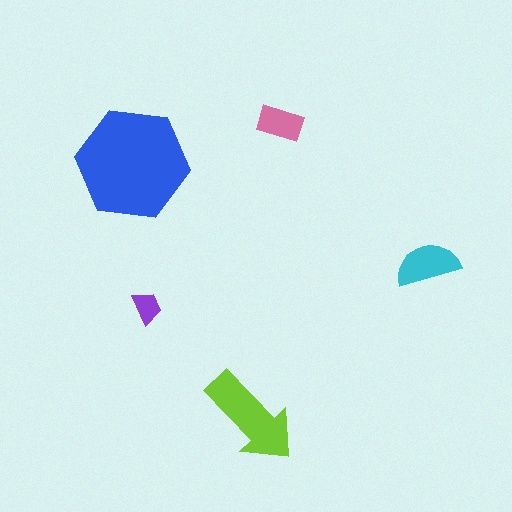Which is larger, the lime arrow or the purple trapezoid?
The lime arrow.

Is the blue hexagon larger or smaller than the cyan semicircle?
Larger.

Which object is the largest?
The blue hexagon.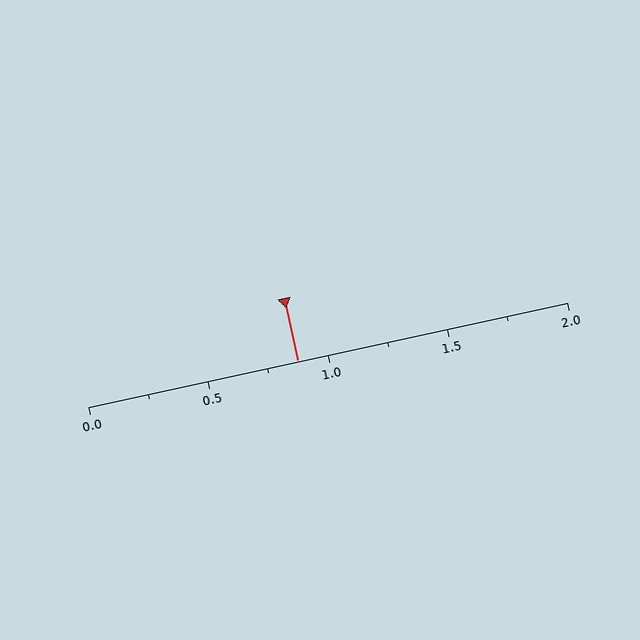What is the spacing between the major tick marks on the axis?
The major ticks are spaced 0.5 apart.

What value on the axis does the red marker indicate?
The marker indicates approximately 0.88.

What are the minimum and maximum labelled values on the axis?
The axis runs from 0.0 to 2.0.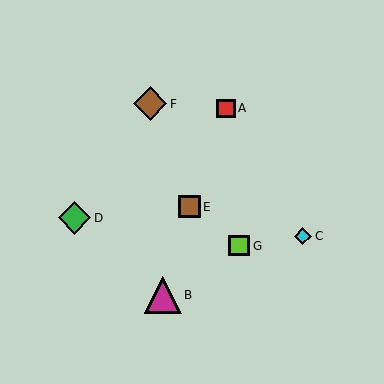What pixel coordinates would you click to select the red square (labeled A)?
Click at (226, 108) to select the red square A.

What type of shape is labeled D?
Shape D is a green diamond.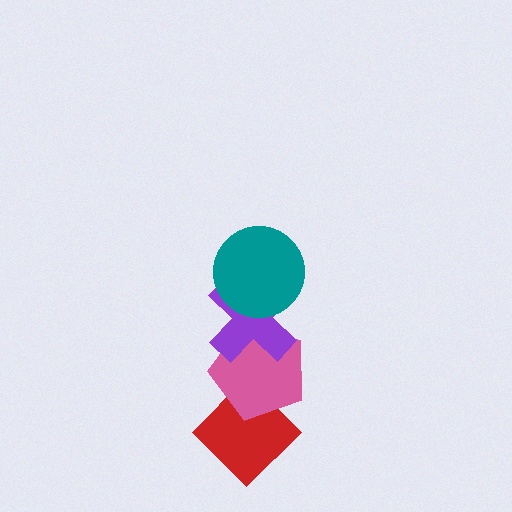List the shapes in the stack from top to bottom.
From top to bottom: the teal circle, the purple cross, the pink pentagon, the red diamond.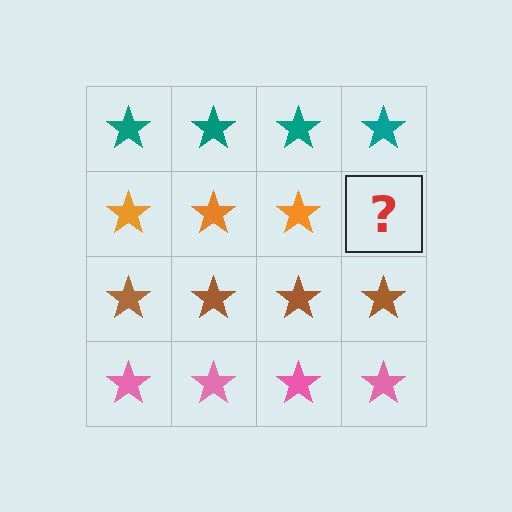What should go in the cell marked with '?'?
The missing cell should contain an orange star.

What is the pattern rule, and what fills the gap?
The rule is that each row has a consistent color. The gap should be filled with an orange star.